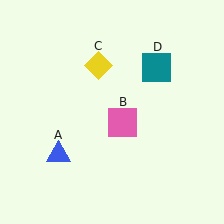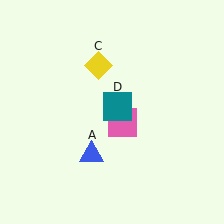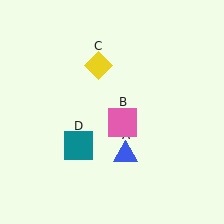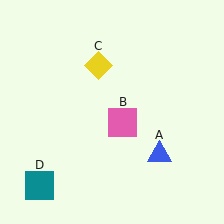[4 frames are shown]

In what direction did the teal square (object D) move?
The teal square (object D) moved down and to the left.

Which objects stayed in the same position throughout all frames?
Pink square (object B) and yellow diamond (object C) remained stationary.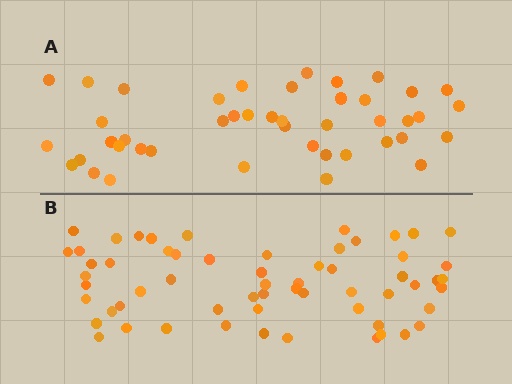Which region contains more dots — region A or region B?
Region B (the bottom region) has more dots.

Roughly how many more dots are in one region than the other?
Region B has approximately 15 more dots than region A.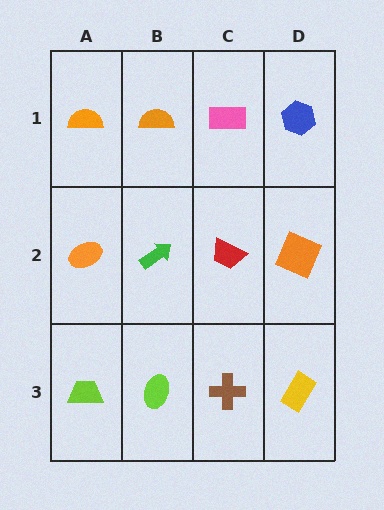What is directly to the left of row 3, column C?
A lime ellipse.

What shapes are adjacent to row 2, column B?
An orange semicircle (row 1, column B), a lime ellipse (row 3, column B), an orange ellipse (row 2, column A), a red trapezoid (row 2, column C).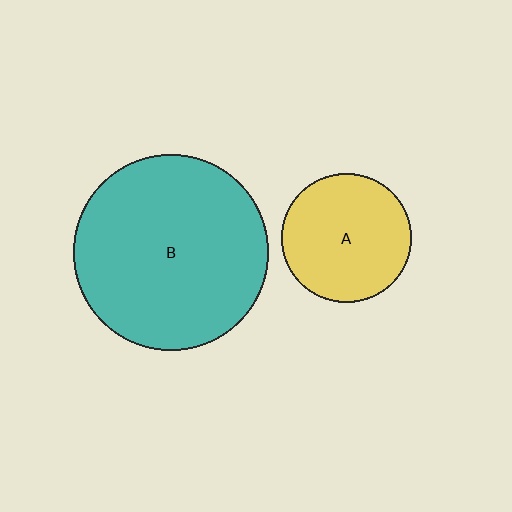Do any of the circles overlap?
No, none of the circles overlap.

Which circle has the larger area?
Circle B (teal).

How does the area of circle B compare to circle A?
Approximately 2.3 times.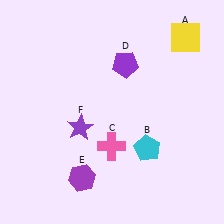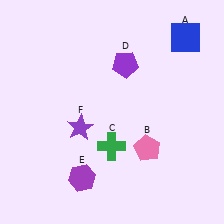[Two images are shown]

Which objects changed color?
A changed from yellow to blue. B changed from cyan to pink. C changed from pink to green.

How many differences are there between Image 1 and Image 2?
There are 3 differences between the two images.